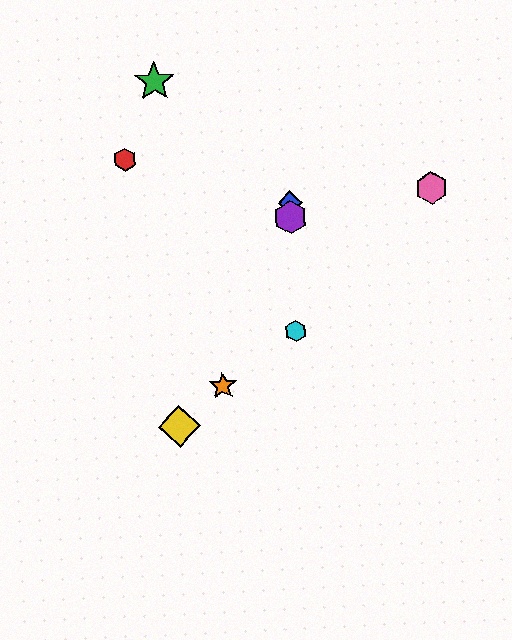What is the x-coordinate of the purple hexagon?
The purple hexagon is at x≈290.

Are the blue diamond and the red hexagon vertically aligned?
No, the blue diamond is at x≈290 and the red hexagon is at x≈124.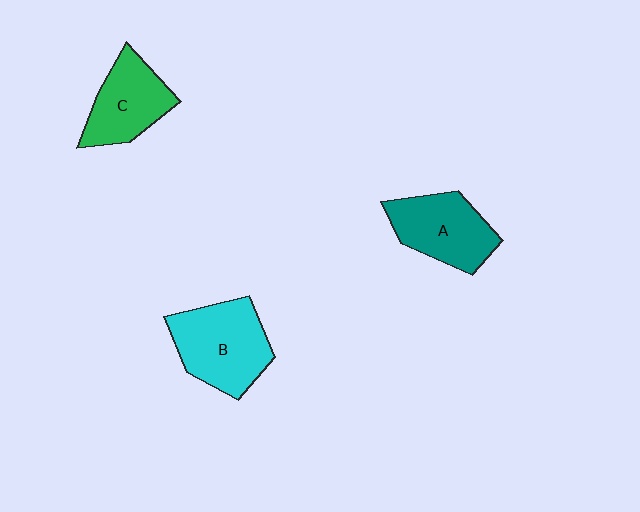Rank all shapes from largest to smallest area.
From largest to smallest: B (cyan), A (teal), C (green).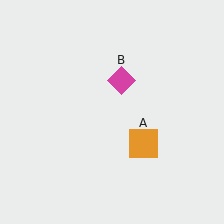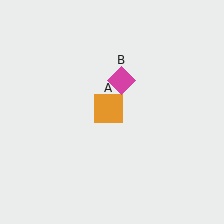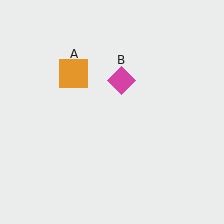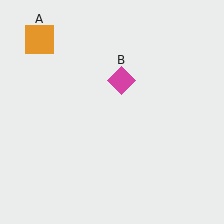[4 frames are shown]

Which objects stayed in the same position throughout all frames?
Magenta diamond (object B) remained stationary.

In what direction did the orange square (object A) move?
The orange square (object A) moved up and to the left.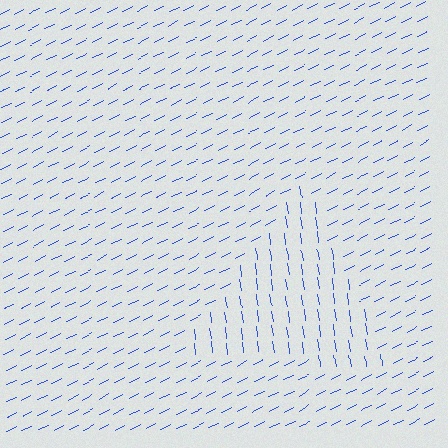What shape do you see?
I see a triangle.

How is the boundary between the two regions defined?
The boundary is defined purely by a change in line orientation (approximately 71 degrees difference). All lines are the same color and thickness.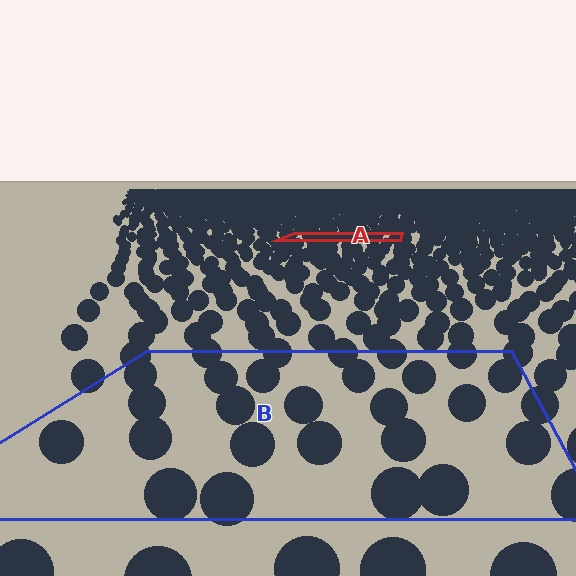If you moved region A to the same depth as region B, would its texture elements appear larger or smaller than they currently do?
They would appear larger. At a closer depth, the same texture elements are projected at a bigger on-screen size.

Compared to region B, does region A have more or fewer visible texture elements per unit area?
Region A has more texture elements per unit area — they are packed more densely because it is farther away.